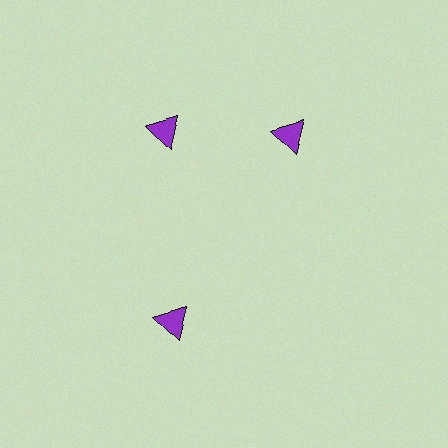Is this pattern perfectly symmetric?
No. The 3 purple triangles are arranged in a ring, but one element near the 3 o'clock position is rotated out of alignment along the ring, breaking the 3-fold rotational symmetry.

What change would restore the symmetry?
The symmetry would be restored by rotating it back into even spacing with its neighbors so that all 3 triangles sit at equal angles and equal distance from the center.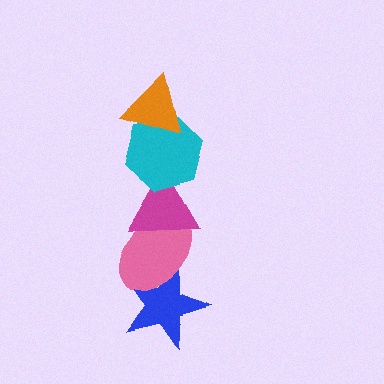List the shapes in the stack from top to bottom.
From top to bottom: the orange triangle, the cyan hexagon, the magenta triangle, the pink ellipse, the blue star.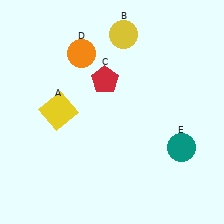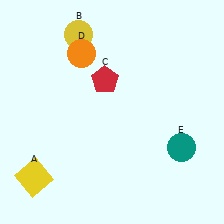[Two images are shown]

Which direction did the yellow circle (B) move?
The yellow circle (B) moved left.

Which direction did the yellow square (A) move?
The yellow square (A) moved down.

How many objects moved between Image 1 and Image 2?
2 objects moved between the two images.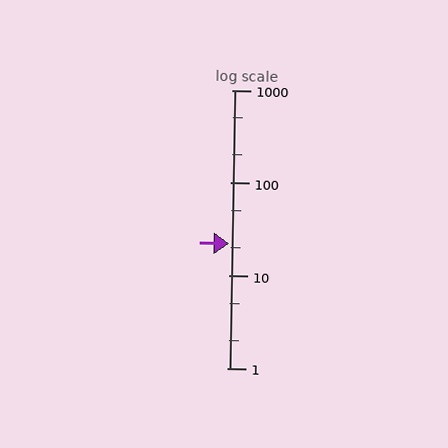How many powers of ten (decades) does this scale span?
The scale spans 3 decades, from 1 to 1000.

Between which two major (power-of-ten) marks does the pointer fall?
The pointer is between 10 and 100.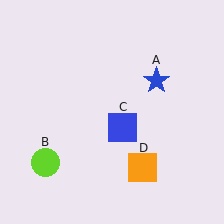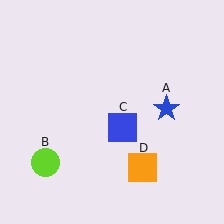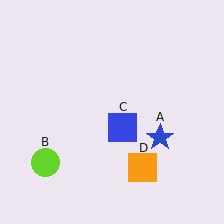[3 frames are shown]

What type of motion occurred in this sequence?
The blue star (object A) rotated clockwise around the center of the scene.